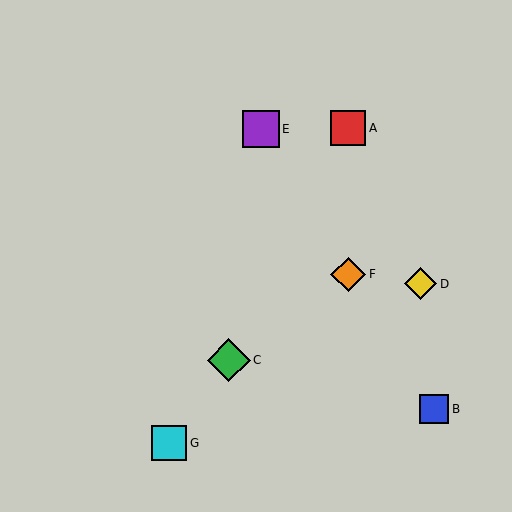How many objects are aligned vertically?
2 objects (A, F) are aligned vertically.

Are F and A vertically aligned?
Yes, both are at x≈348.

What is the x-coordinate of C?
Object C is at x≈229.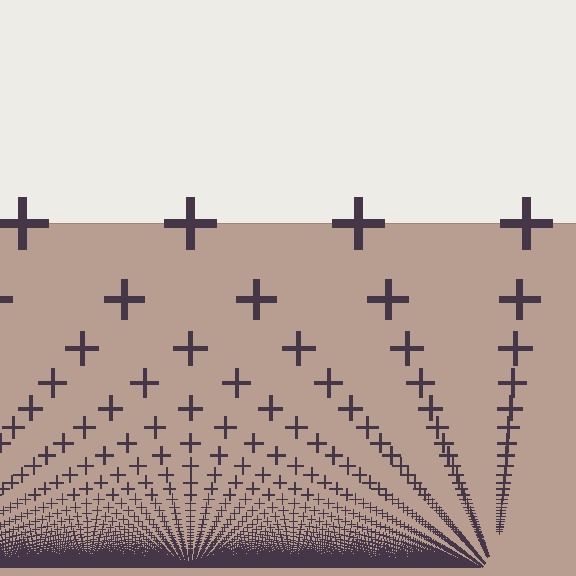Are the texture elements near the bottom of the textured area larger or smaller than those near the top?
Smaller. The gradient is inverted — elements near the bottom are smaller and denser.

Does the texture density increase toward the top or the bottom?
Density increases toward the bottom.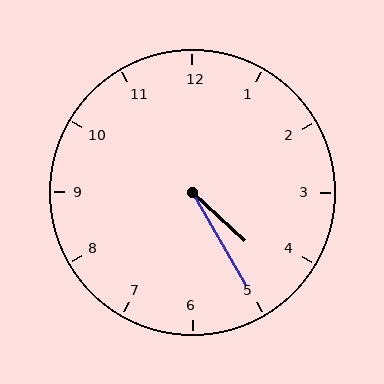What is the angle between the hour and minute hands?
Approximately 18 degrees.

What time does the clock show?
4:25.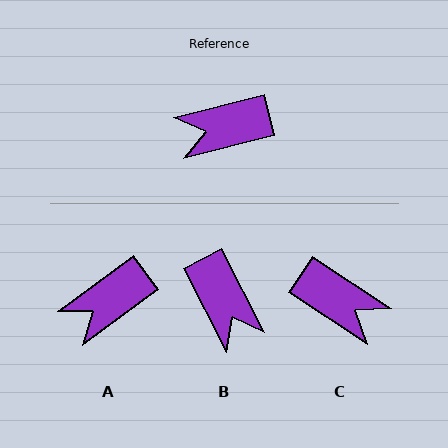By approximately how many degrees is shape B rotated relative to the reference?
Approximately 103 degrees counter-clockwise.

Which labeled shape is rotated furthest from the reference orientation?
C, about 133 degrees away.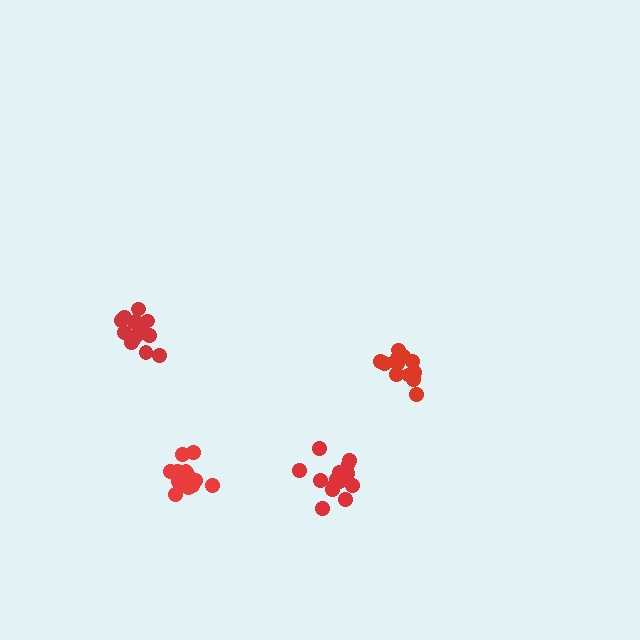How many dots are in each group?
Group 1: 14 dots, Group 2: 15 dots, Group 3: 18 dots, Group 4: 16 dots (63 total).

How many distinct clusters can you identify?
There are 4 distinct clusters.